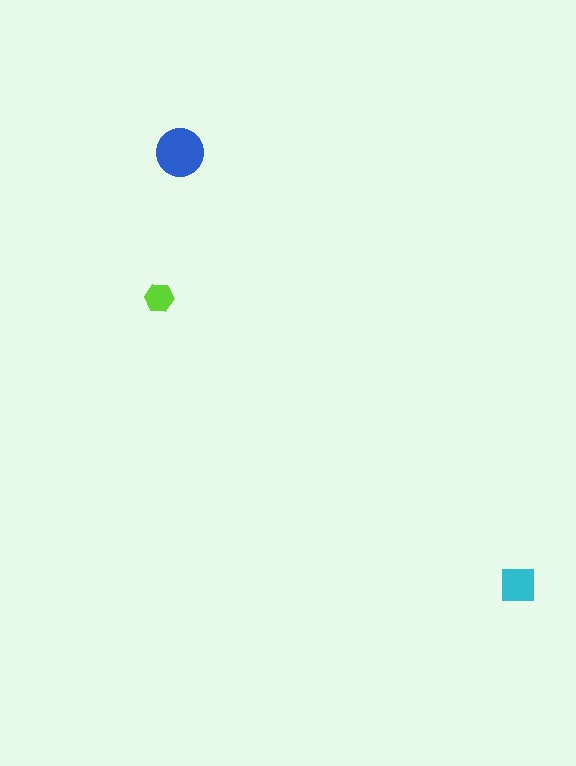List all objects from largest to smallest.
The blue circle, the cyan square, the lime hexagon.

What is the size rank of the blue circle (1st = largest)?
1st.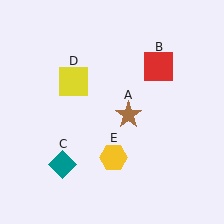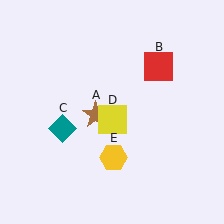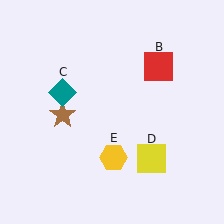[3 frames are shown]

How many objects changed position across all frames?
3 objects changed position: brown star (object A), teal diamond (object C), yellow square (object D).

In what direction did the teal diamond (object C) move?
The teal diamond (object C) moved up.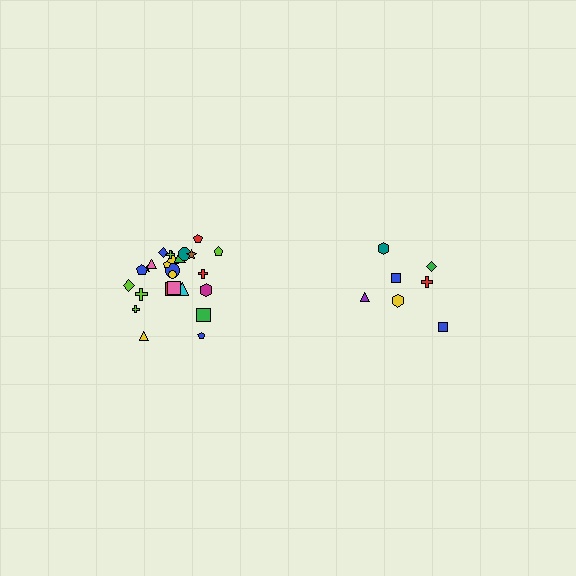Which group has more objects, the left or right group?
The left group.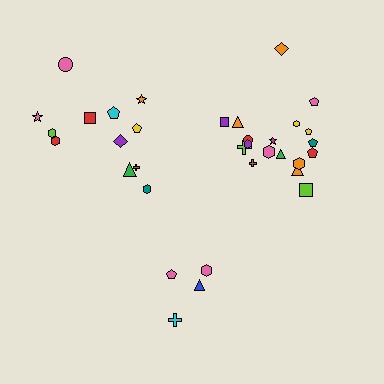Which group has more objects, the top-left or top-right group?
The top-right group.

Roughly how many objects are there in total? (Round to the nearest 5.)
Roughly 35 objects in total.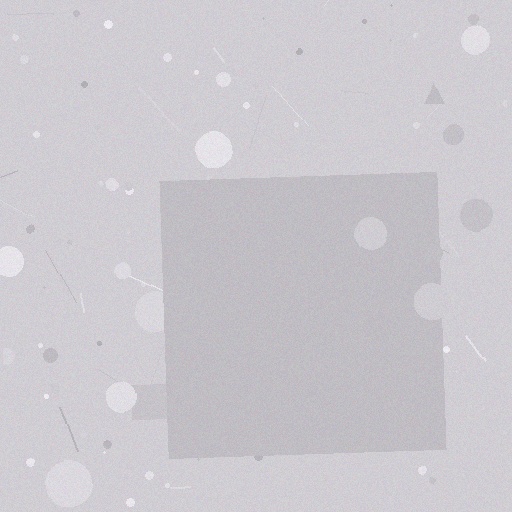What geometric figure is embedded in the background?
A square is embedded in the background.